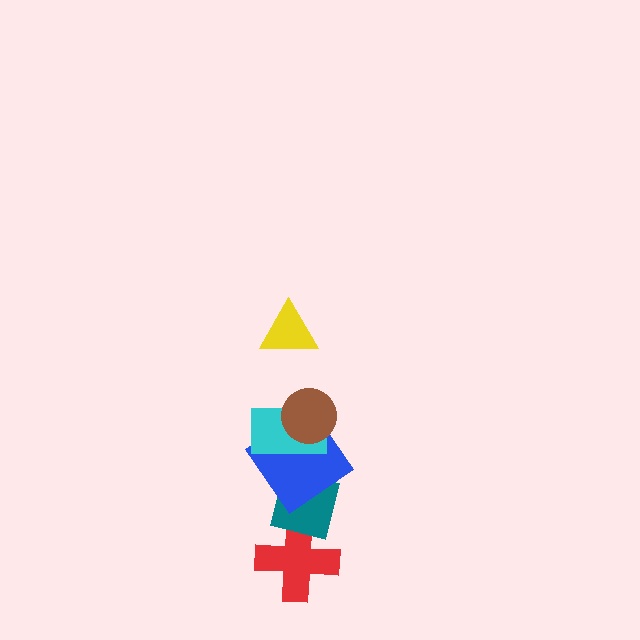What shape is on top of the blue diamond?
The cyan rectangle is on top of the blue diamond.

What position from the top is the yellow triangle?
The yellow triangle is 1st from the top.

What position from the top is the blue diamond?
The blue diamond is 4th from the top.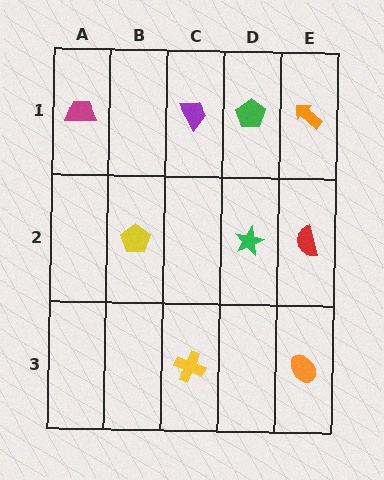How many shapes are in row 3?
2 shapes.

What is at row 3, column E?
An orange ellipse.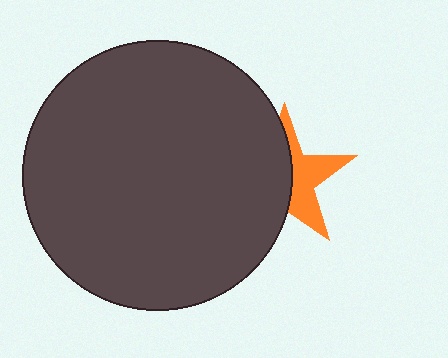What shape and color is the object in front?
The object in front is a dark gray circle.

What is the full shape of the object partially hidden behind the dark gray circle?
The partially hidden object is an orange star.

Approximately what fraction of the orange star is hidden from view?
Roughly 56% of the orange star is hidden behind the dark gray circle.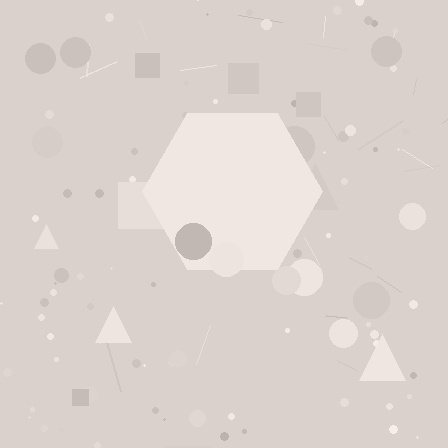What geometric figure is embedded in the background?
A hexagon is embedded in the background.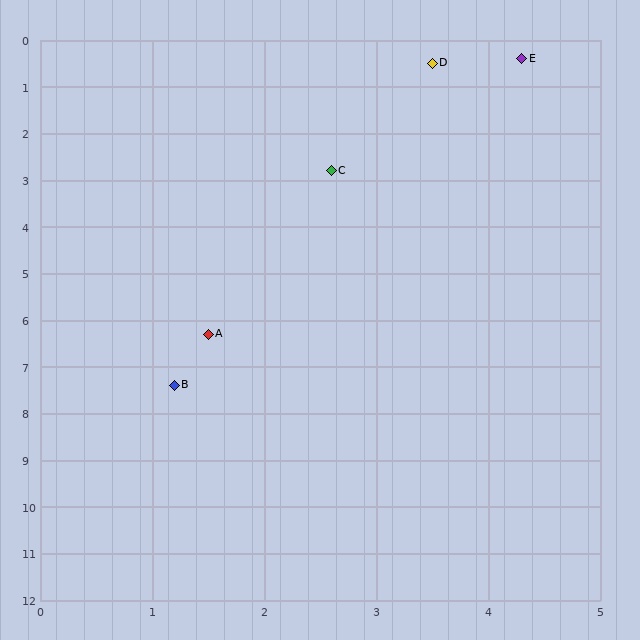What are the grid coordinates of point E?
Point E is at approximately (4.3, 0.4).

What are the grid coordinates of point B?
Point B is at approximately (1.2, 7.4).